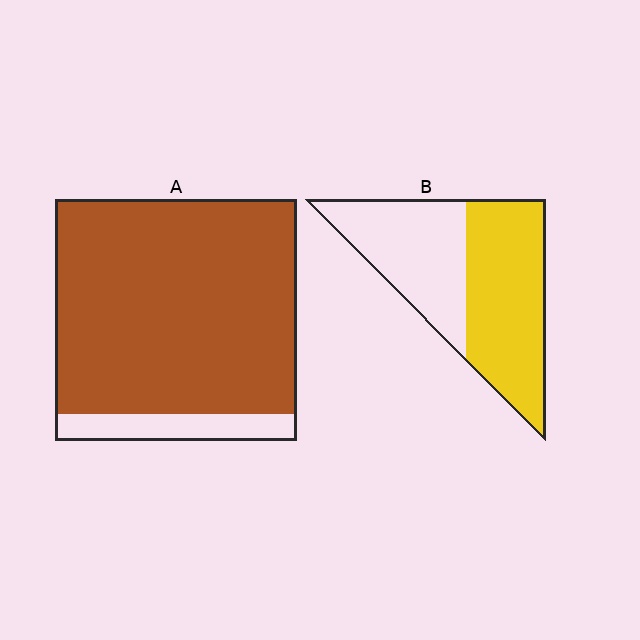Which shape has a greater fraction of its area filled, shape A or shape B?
Shape A.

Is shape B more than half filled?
Yes.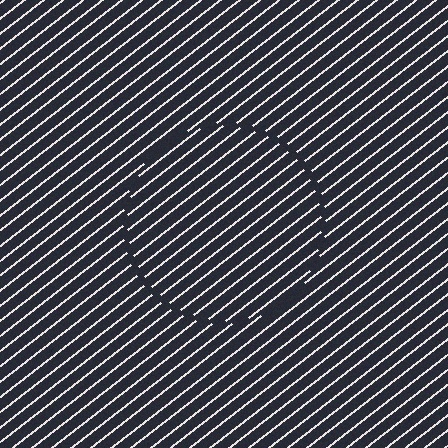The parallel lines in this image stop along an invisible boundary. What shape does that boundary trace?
An illusory circle. The interior of the shape contains the same grating, shifted by half a period — the contour is defined by the phase discontinuity where line-ends from the inner and outer gratings abut.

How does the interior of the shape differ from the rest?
The interior of the shape contains the same grating, shifted by half a period — the contour is defined by the phase discontinuity where line-ends from the inner and outer gratings abut.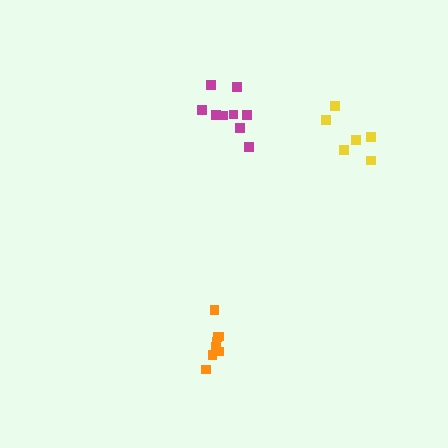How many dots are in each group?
Group 1: 8 dots, Group 2: 9 dots, Group 3: 6 dots (23 total).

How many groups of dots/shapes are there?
There are 3 groups.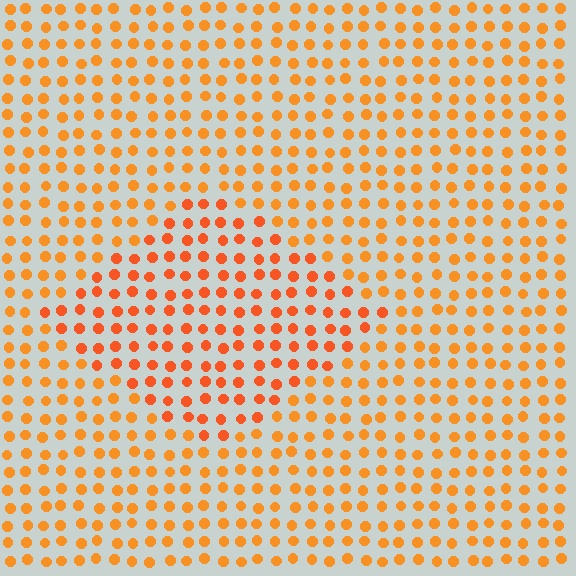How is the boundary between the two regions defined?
The boundary is defined purely by a slight shift in hue (about 17 degrees). Spacing, size, and orientation are identical on both sides.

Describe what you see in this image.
The image is filled with small orange elements in a uniform arrangement. A diamond-shaped region is visible where the elements are tinted to a slightly different hue, forming a subtle color boundary.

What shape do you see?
I see a diamond.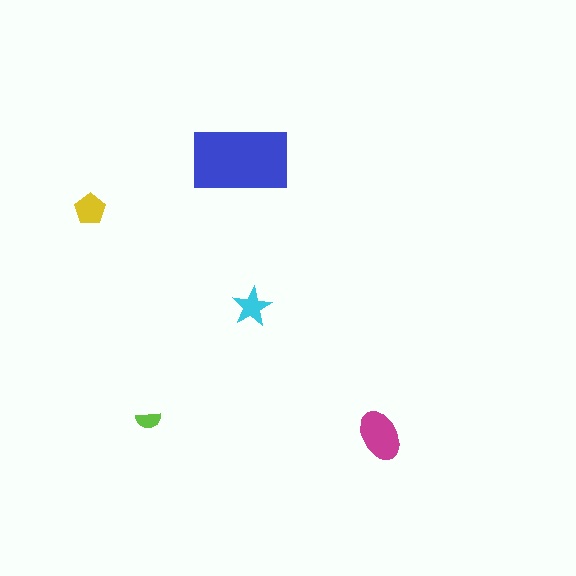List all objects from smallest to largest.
The lime semicircle, the cyan star, the yellow pentagon, the magenta ellipse, the blue rectangle.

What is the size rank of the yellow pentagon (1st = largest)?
3rd.